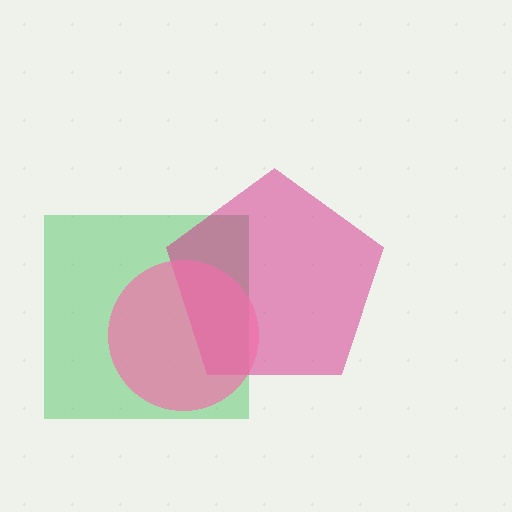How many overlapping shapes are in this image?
There are 3 overlapping shapes in the image.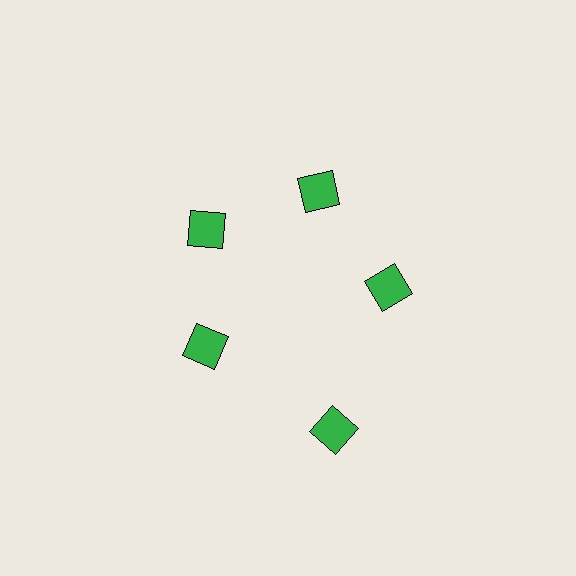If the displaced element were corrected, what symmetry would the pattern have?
It would have 5-fold rotational symmetry — the pattern would map onto itself every 72 degrees.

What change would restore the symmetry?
The symmetry would be restored by moving it inward, back onto the ring so that all 5 squares sit at equal angles and equal distance from the center.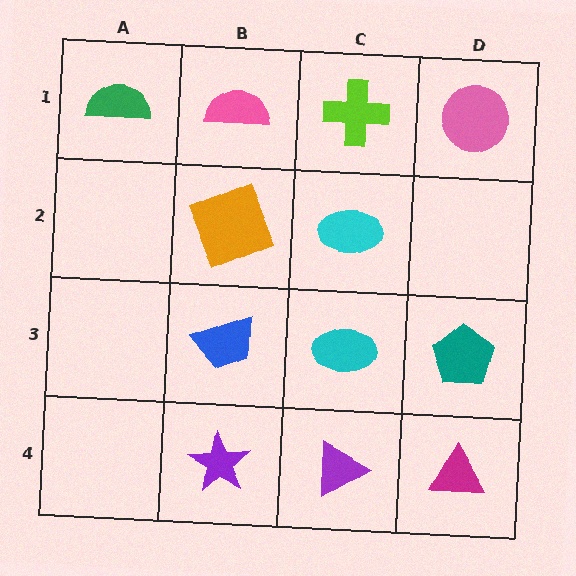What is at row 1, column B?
A pink semicircle.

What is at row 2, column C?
A cyan ellipse.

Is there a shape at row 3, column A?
No, that cell is empty.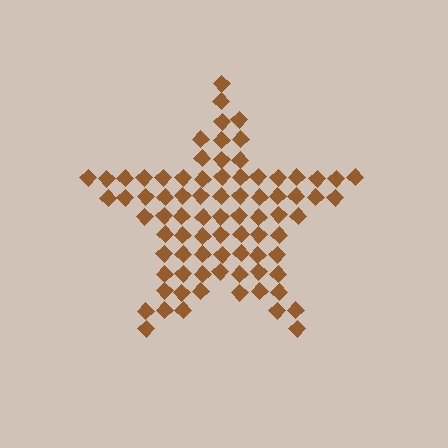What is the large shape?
The large shape is a star.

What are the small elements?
The small elements are diamonds.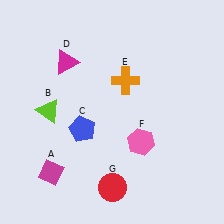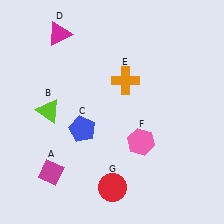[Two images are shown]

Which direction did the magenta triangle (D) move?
The magenta triangle (D) moved up.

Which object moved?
The magenta triangle (D) moved up.